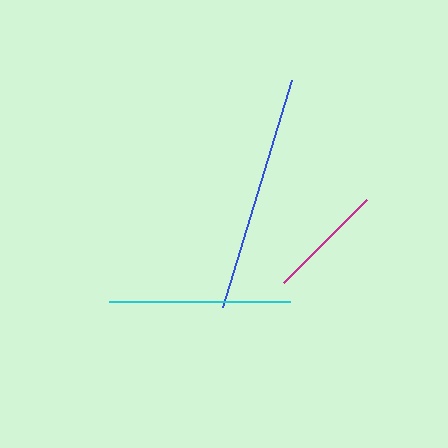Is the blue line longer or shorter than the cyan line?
The blue line is longer than the cyan line.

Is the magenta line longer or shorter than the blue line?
The blue line is longer than the magenta line.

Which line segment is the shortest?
The magenta line is the shortest at approximately 118 pixels.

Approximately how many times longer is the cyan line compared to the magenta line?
The cyan line is approximately 1.5 times the length of the magenta line.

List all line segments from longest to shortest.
From longest to shortest: blue, cyan, magenta.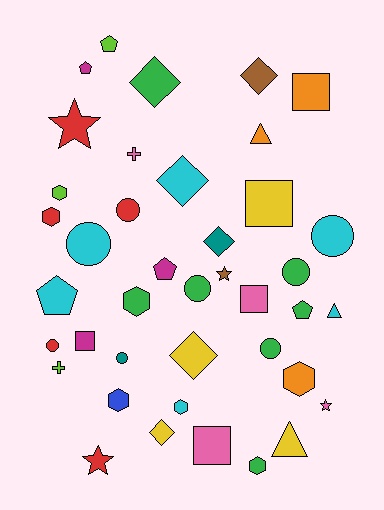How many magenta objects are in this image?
There are 3 magenta objects.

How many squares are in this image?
There are 5 squares.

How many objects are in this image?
There are 40 objects.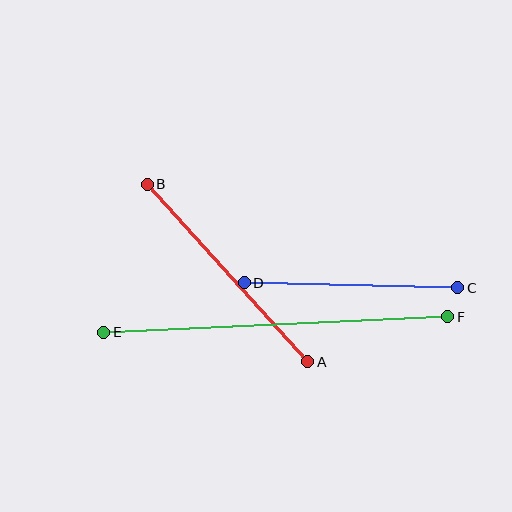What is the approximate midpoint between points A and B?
The midpoint is at approximately (227, 273) pixels.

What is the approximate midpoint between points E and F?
The midpoint is at approximately (276, 324) pixels.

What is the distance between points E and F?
The distance is approximately 344 pixels.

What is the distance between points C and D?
The distance is approximately 214 pixels.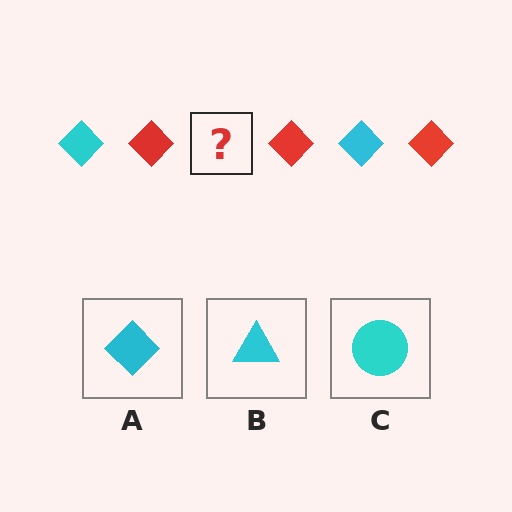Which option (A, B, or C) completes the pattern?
A.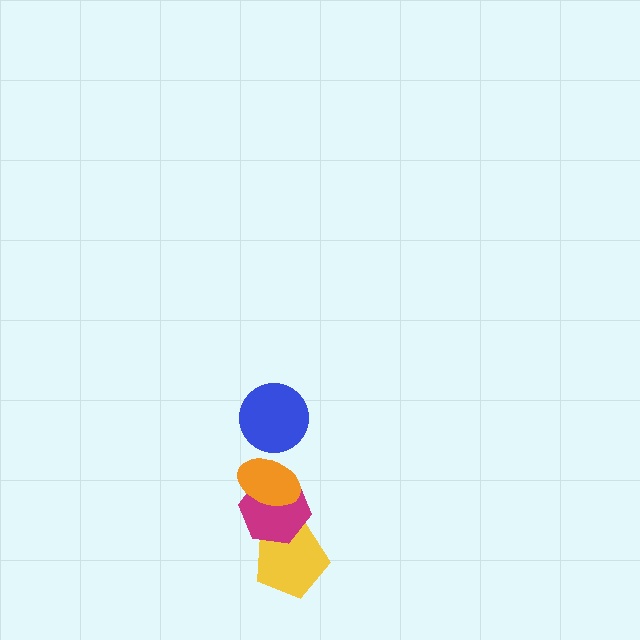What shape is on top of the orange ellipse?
The blue circle is on top of the orange ellipse.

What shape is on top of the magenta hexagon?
The orange ellipse is on top of the magenta hexagon.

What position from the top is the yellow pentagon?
The yellow pentagon is 4th from the top.